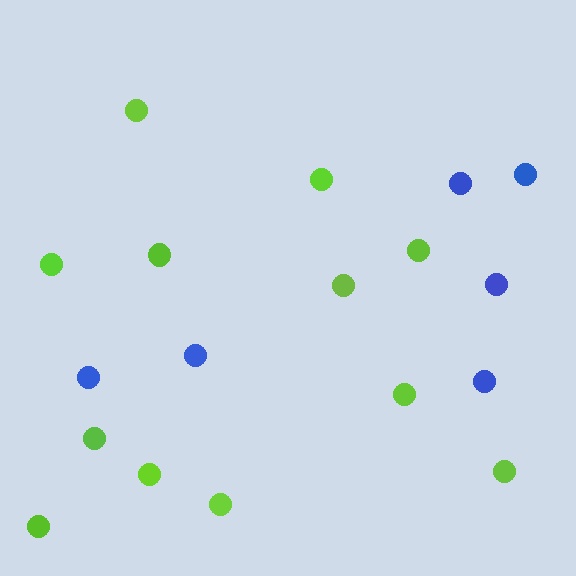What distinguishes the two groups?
There are 2 groups: one group of blue circles (6) and one group of lime circles (12).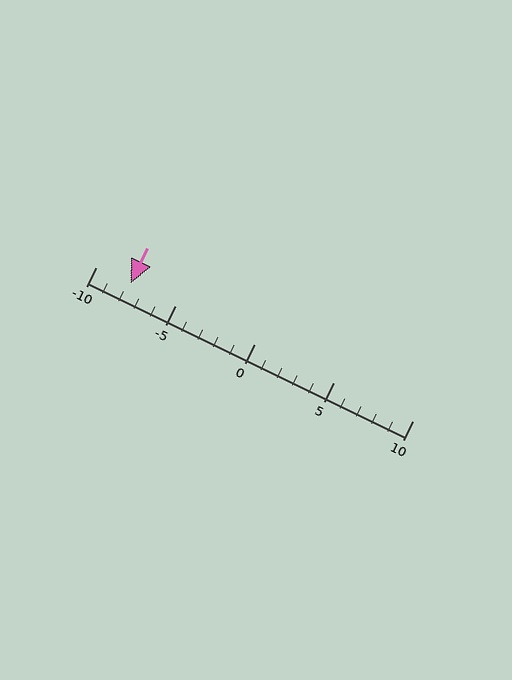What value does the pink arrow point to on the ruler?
The pink arrow points to approximately -8.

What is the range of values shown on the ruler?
The ruler shows values from -10 to 10.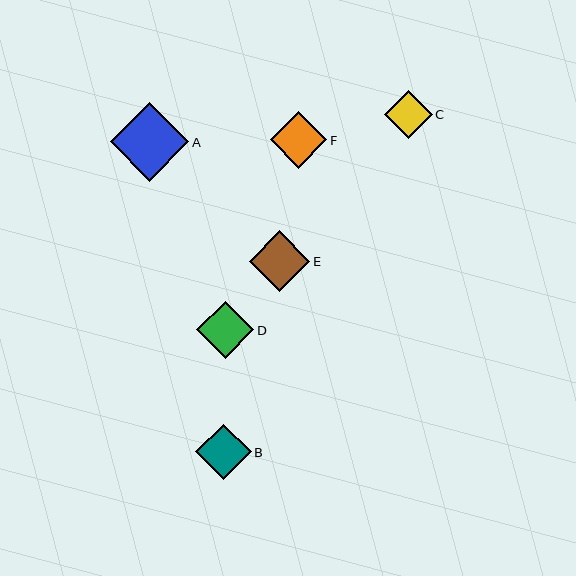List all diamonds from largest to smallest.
From largest to smallest: A, E, D, F, B, C.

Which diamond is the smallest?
Diamond C is the smallest with a size of approximately 48 pixels.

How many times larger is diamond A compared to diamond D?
Diamond A is approximately 1.4 times the size of diamond D.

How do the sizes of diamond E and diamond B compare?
Diamond E and diamond B are approximately the same size.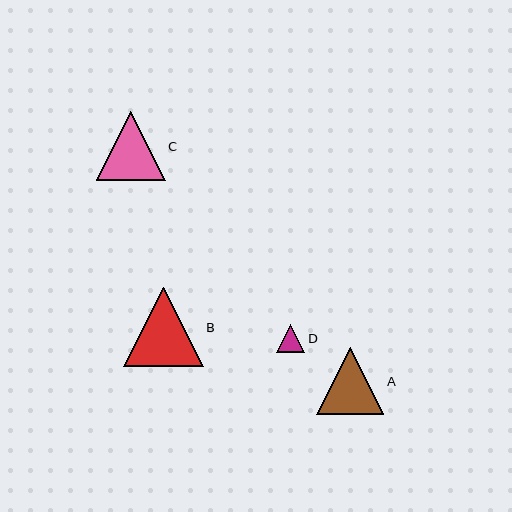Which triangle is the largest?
Triangle B is the largest with a size of approximately 79 pixels.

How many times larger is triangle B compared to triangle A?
Triangle B is approximately 1.2 times the size of triangle A.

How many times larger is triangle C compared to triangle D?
Triangle C is approximately 2.5 times the size of triangle D.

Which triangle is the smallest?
Triangle D is the smallest with a size of approximately 28 pixels.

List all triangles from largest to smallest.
From largest to smallest: B, C, A, D.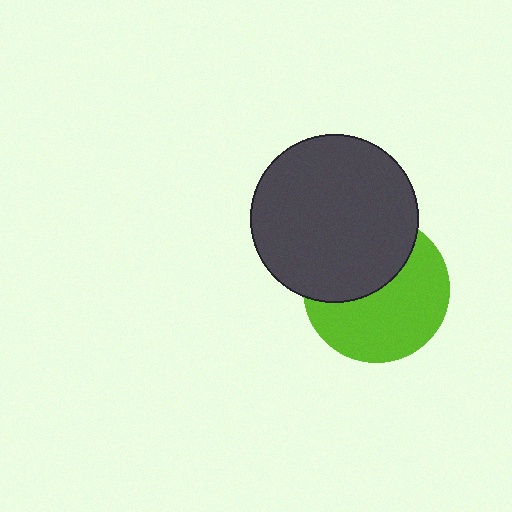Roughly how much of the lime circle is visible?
About half of it is visible (roughly 58%).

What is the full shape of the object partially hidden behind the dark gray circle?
The partially hidden object is a lime circle.